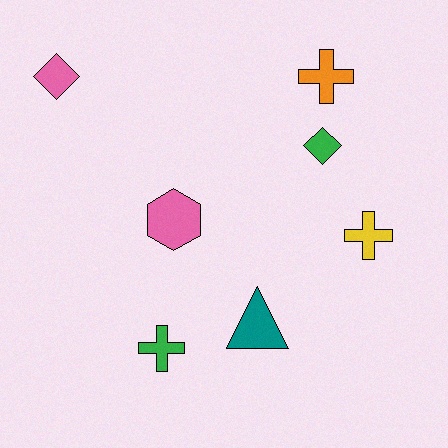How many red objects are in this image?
There are no red objects.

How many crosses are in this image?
There are 3 crosses.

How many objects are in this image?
There are 7 objects.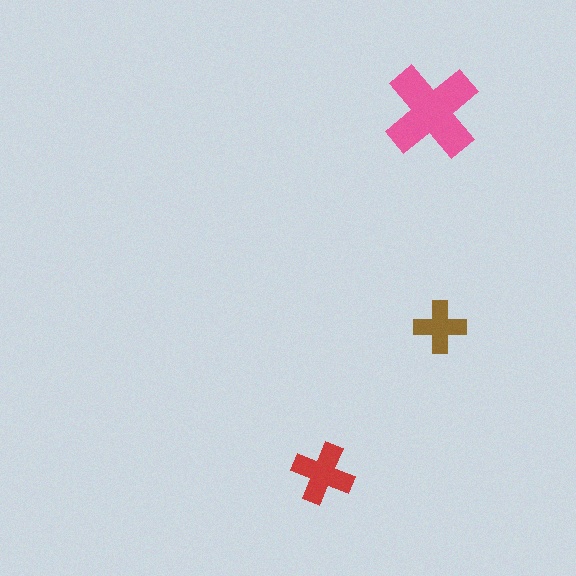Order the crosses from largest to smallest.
the pink one, the red one, the brown one.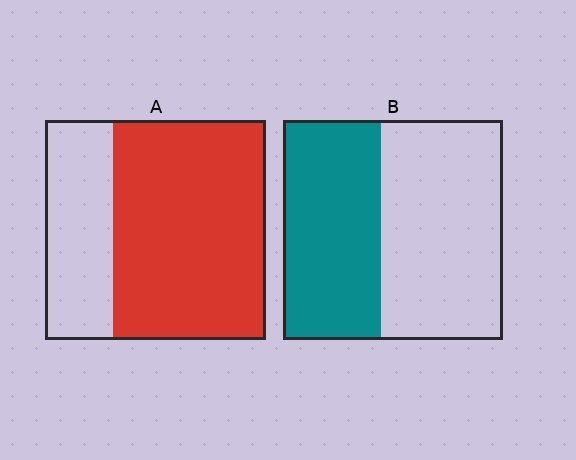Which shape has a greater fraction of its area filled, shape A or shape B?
Shape A.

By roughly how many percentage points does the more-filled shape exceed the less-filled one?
By roughly 25 percentage points (A over B).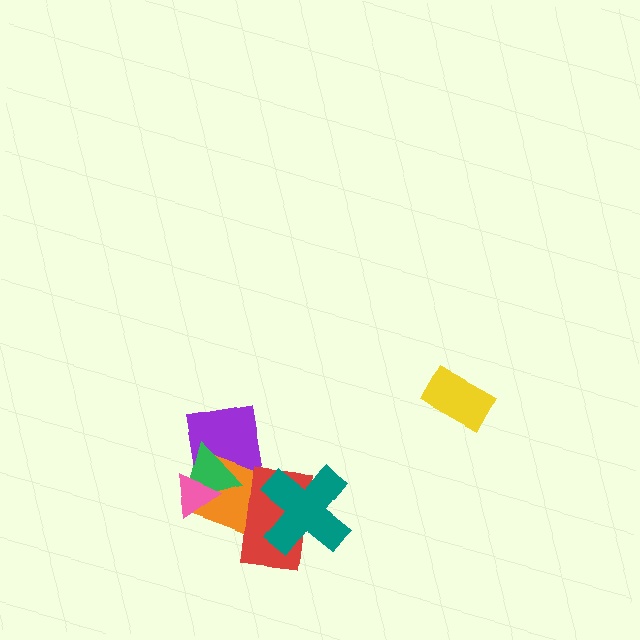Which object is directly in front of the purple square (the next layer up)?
The orange diamond is directly in front of the purple square.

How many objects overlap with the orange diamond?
5 objects overlap with the orange diamond.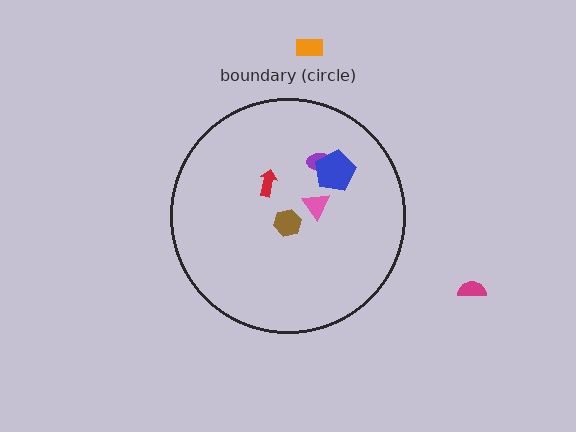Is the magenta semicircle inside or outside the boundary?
Outside.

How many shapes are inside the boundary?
5 inside, 2 outside.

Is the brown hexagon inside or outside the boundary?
Inside.